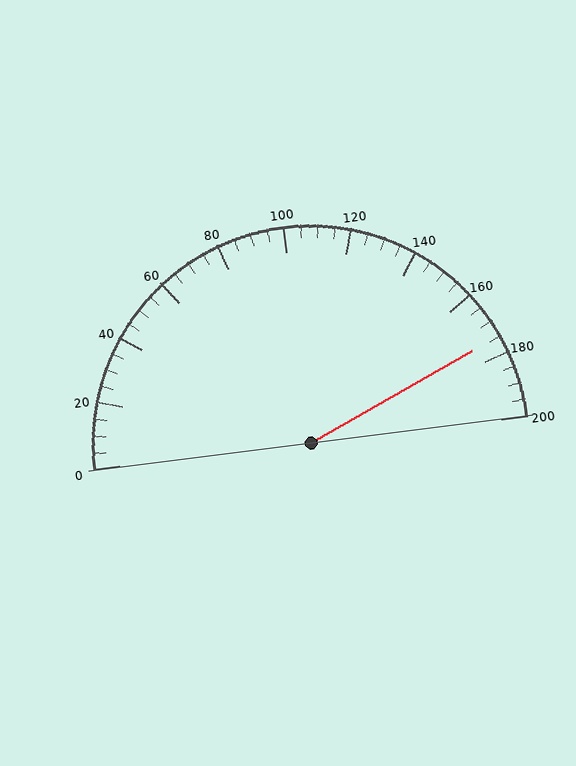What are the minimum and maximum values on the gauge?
The gauge ranges from 0 to 200.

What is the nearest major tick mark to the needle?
The nearest major tick mark is 180.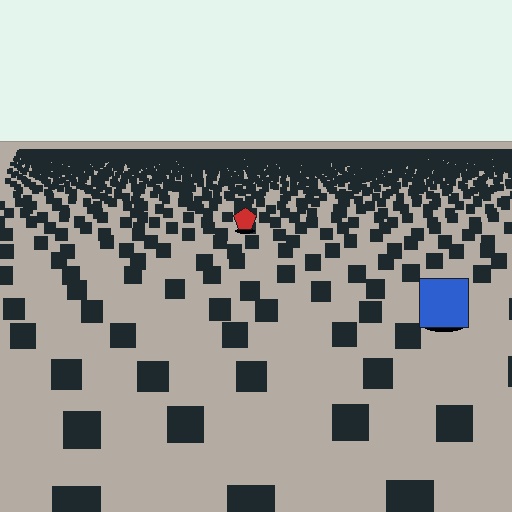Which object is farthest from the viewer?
The red pentagon is farthest from the viewer. It appears smaller and the ground texture around it is denser.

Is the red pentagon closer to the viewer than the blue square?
No. The blue square is closer — you can tell from the texture gradient: the ground texture is coarser near it.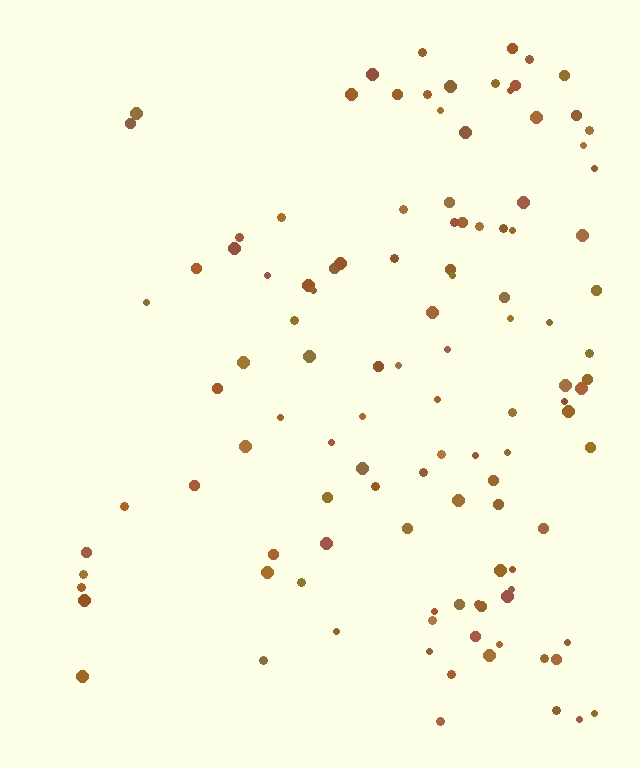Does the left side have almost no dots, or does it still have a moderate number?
Still a moderate number, just noticeably fewer than the right.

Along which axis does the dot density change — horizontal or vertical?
Horizontal.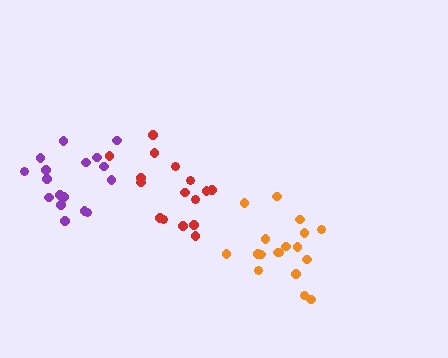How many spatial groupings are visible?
There are 3 spatial groupings.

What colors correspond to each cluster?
The clusters are colored: orange, red, purple.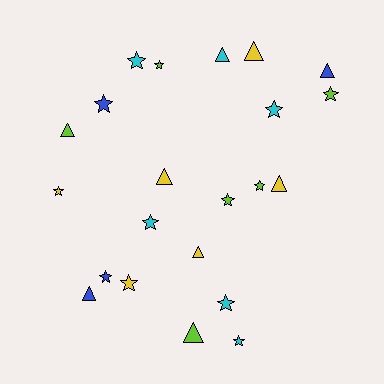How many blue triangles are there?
There are 2 blue triangles.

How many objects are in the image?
There are 22 objects.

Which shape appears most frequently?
Star, with 13 objects.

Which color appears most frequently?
Lime, with 6 objects.